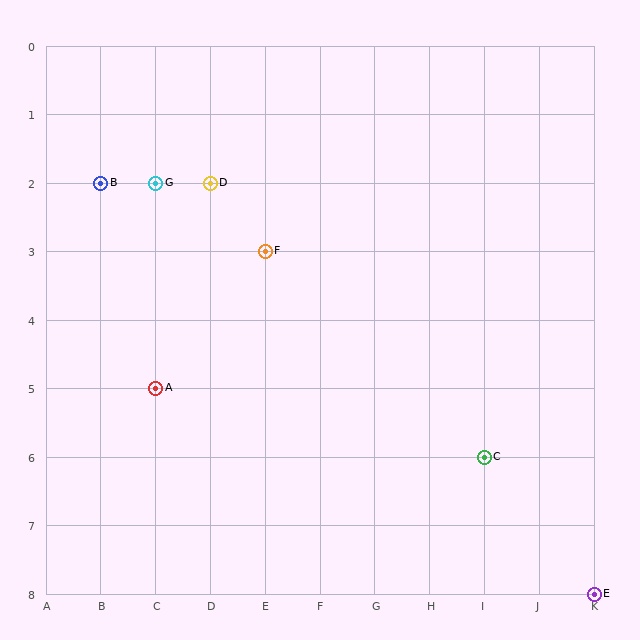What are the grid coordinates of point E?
Point E is at grid coordinates (K, 8).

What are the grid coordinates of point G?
Point G is at grid coordinates (C, 2).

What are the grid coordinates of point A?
Point A is at grid coordinates (C, 5).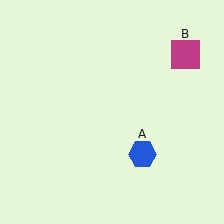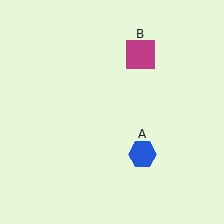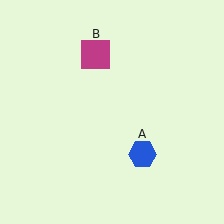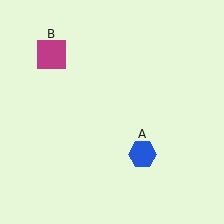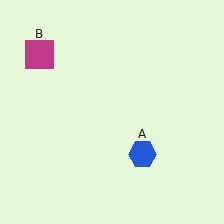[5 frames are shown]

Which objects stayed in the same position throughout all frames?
Blue hexagon (object A) remained stationary.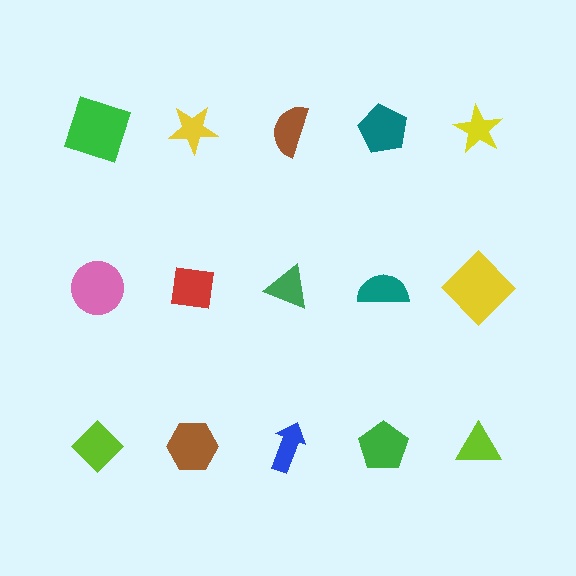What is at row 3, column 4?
A green pentagon.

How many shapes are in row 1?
5 shapes.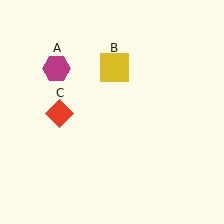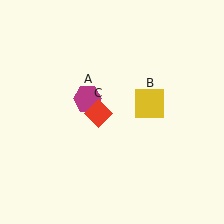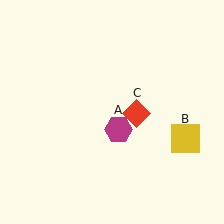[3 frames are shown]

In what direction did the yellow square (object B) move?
The yellow square (object B) moved down and to the right.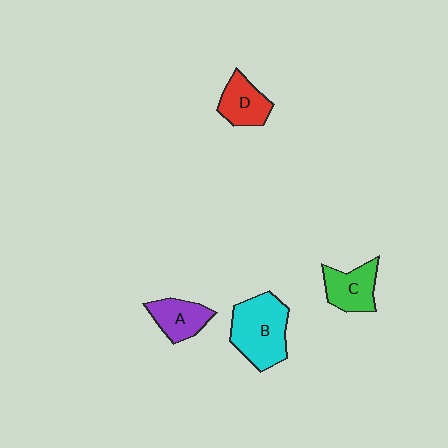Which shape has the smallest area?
Shape A (purple).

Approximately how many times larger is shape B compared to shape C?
Approximately 1.6 times.